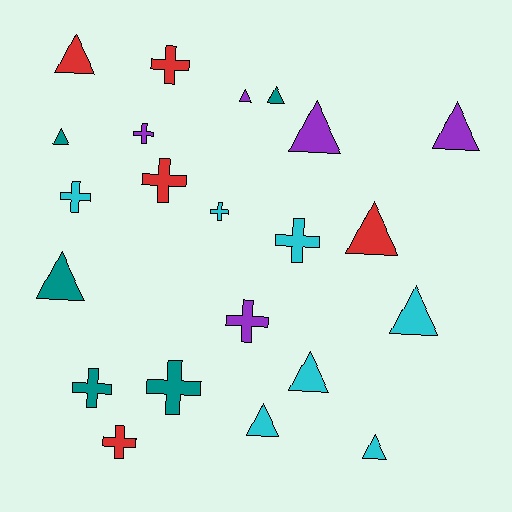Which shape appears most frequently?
Triangle, with 12 objects.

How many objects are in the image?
There are 22 objects.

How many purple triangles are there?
There are 3 purple triangles.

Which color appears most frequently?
Cyan, with 7 objects.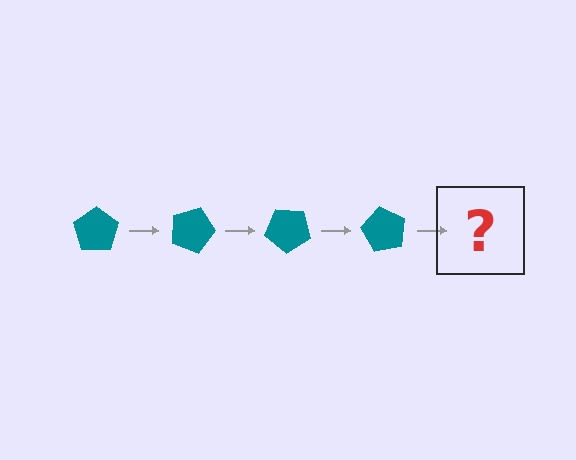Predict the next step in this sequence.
The next step is a teal pentagon rotated 80 degrees.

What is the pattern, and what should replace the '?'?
The pattern is that the pentagon rotates 20 degrees each step. The '?' should be a teal pentagon rotated 80 degrees.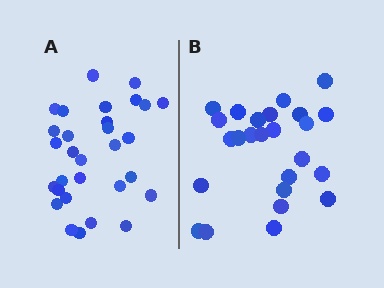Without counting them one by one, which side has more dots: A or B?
Region A (the left region) has more dots.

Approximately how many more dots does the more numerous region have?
Region A has about 5 more dots than region B.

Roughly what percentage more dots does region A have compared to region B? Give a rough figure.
About 20% more.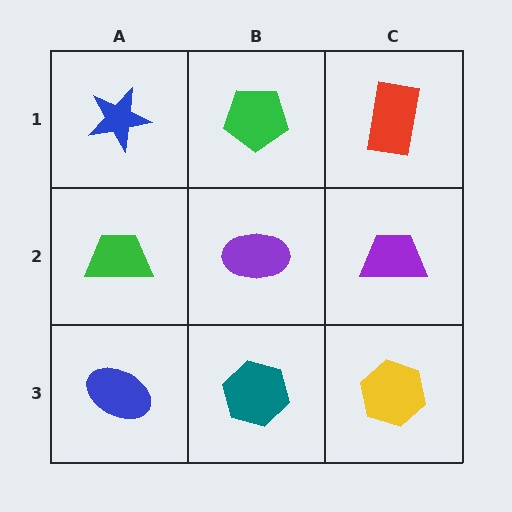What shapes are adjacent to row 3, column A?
A green trapezoid (row 2, column A), a teal hexagon (row 3, column B).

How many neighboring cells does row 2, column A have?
3.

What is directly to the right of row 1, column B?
A red rectangle.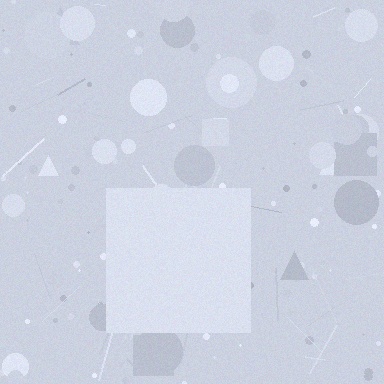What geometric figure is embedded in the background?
A square is embedded in the background.